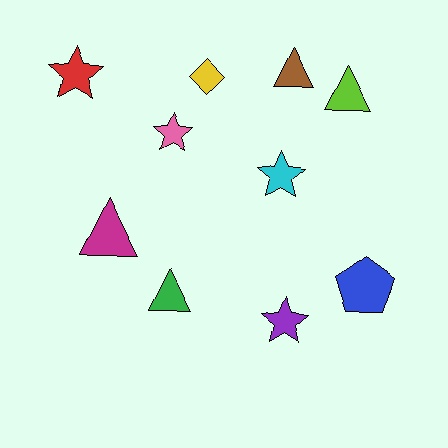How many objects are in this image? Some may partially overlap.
There are 10 objects.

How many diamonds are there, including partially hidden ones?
There is 1 diamond.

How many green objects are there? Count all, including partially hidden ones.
There is 1 green object.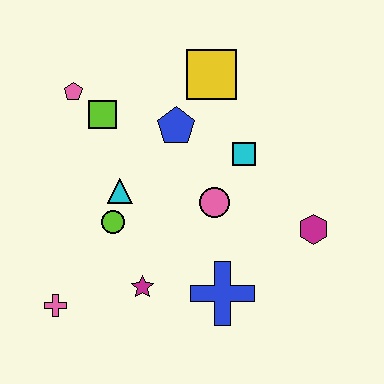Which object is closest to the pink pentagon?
The lime square is closest to the pink pentagon.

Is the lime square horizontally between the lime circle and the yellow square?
No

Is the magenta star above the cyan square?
No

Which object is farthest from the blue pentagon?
The pink cross is farthest from the blue pentagon.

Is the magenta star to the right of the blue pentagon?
No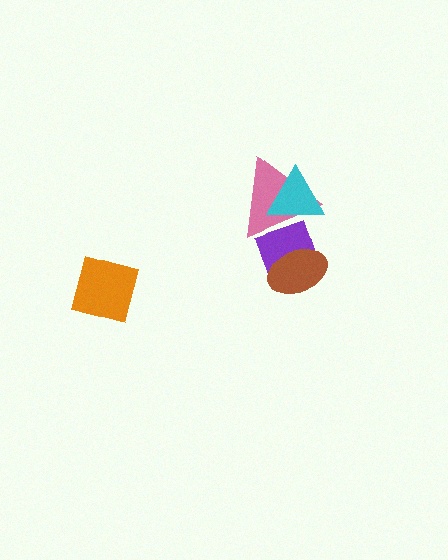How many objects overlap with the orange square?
0 objects overlap with the orange square.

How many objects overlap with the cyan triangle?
2 objects overlap with the cyan triangle.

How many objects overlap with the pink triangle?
2 objects overlap with the pink triangle.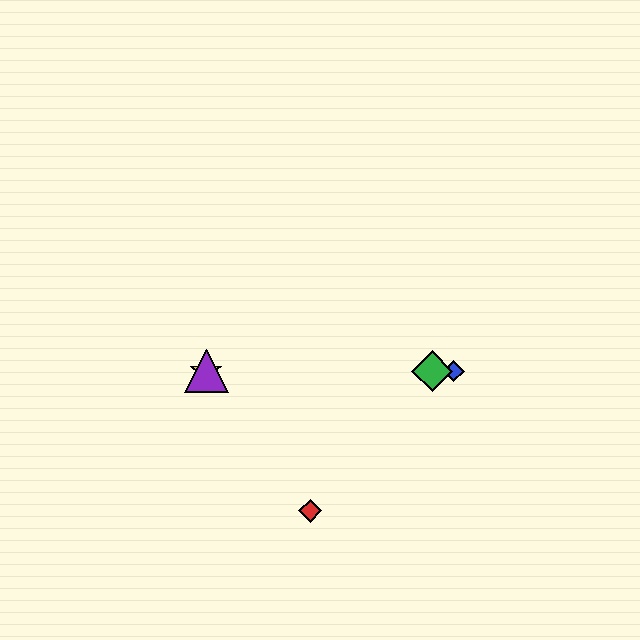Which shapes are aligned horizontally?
The blue diamond, the green diamond, the yellow star, the purple triangle are aligned horizontally.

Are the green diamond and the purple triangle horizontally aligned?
Yes, both are at y≈371.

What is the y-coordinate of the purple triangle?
The purple triangle is at y≈371.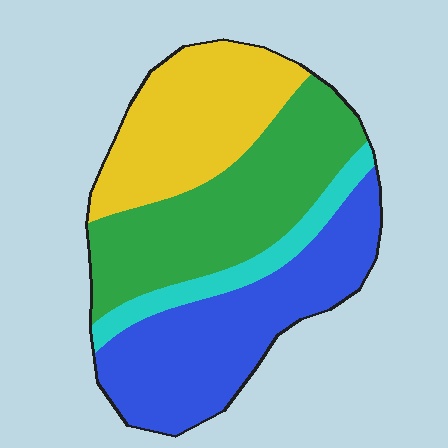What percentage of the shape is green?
Green covers around 30% of the shape.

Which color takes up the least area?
Cyan, at roughly 10%.